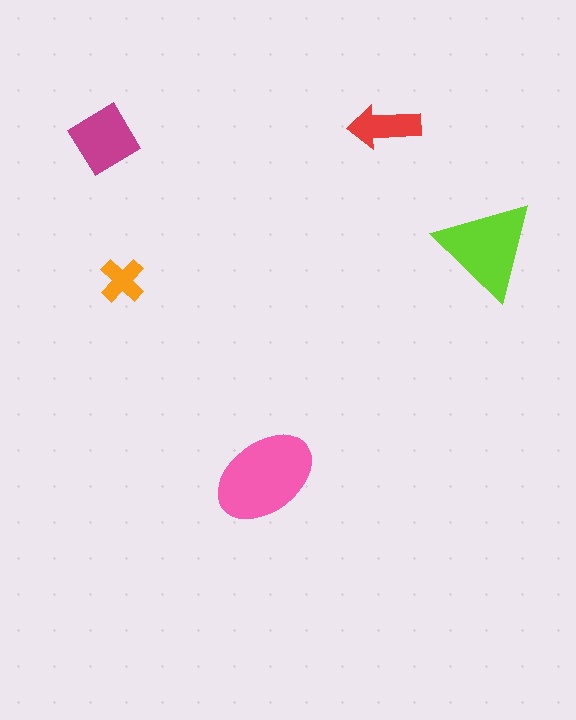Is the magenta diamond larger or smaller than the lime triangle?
Smaller.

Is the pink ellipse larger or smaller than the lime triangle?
Larger.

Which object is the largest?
The pink ellipse.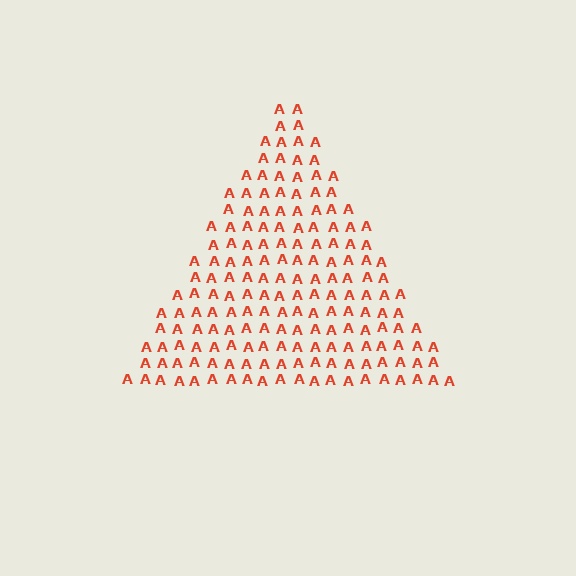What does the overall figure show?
The overall figure shows a triangle.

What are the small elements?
The small elements are letter A's.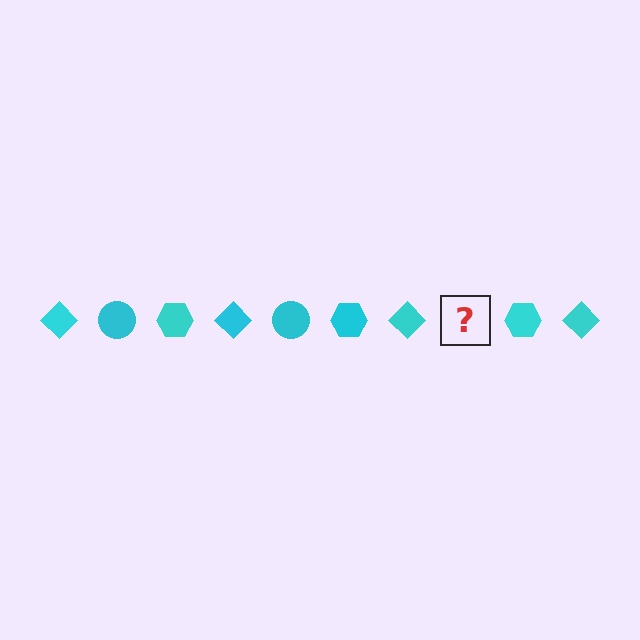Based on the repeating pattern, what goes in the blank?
The blank should be a cyan circle.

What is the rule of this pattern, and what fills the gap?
The rule is that the pattern cycles through diamond, circle, hexagon shapes in cyan. The gap should be filled with a cyan circle.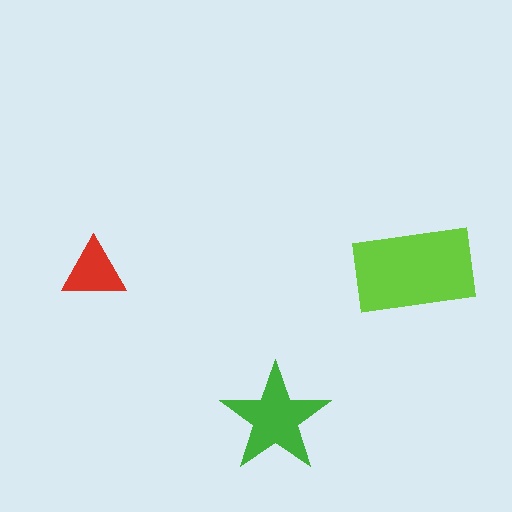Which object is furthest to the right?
The lime rectangle is rightmost.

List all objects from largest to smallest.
The lime rectangle, the green star, the red triangle.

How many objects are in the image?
There are 3 objects in the image.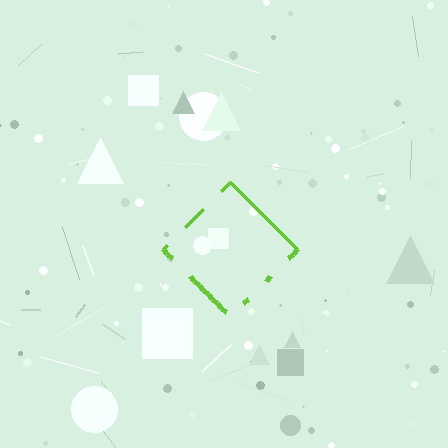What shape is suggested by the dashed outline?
The dashed outline suggests a diamond.